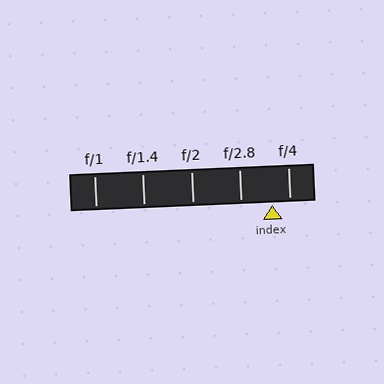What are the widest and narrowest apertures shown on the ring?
The widest aperture shown is f/1 and the narrowest is f/4.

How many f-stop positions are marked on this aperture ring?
There are 5 f-stop positions marked.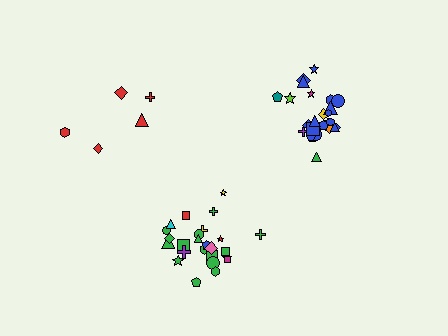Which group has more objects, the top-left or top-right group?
The top-right group.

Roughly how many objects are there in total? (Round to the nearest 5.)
Roughly 55 objects in total.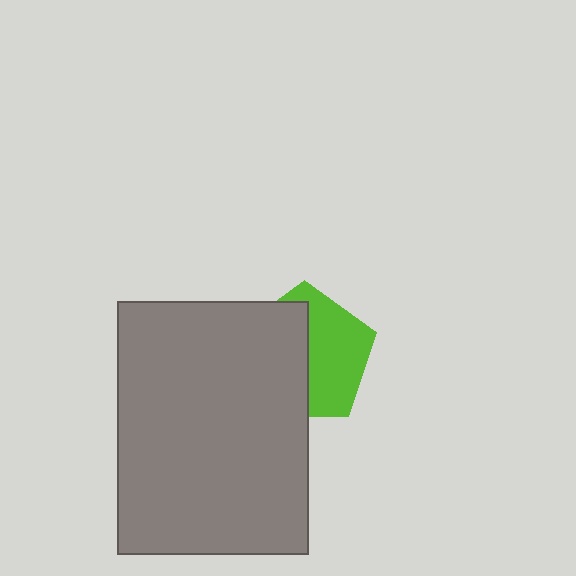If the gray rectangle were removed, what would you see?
You would see the complete lime pentagon.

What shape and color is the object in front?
The object in front is a gray rectangle.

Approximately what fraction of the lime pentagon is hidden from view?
Roughly 52% of the lime pentagon is hidden behind the gray rectangle.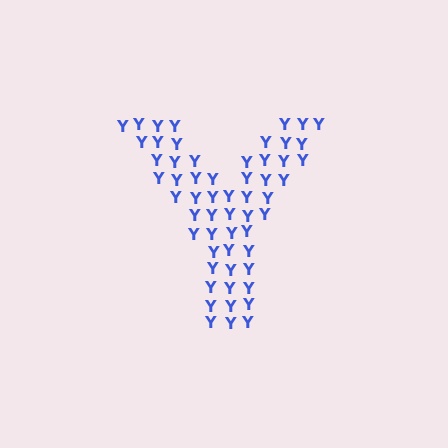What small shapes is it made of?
It is made of small letter Y's.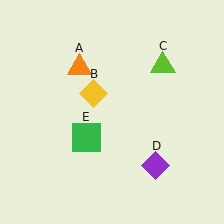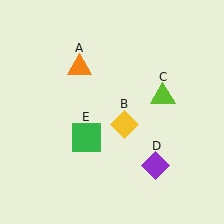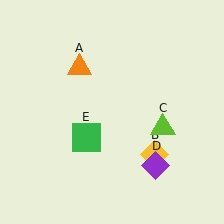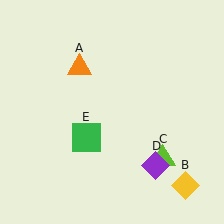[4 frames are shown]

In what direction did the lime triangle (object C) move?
The lime triangle (object C) moved down.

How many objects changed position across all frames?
2 objects changed position: yellow diamond (object B), lime triangle (object C).